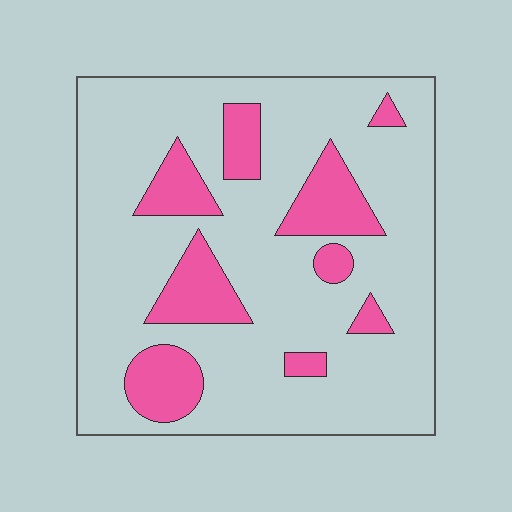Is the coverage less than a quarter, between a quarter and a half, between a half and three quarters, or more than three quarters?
Less than a quarter.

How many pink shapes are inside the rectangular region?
9.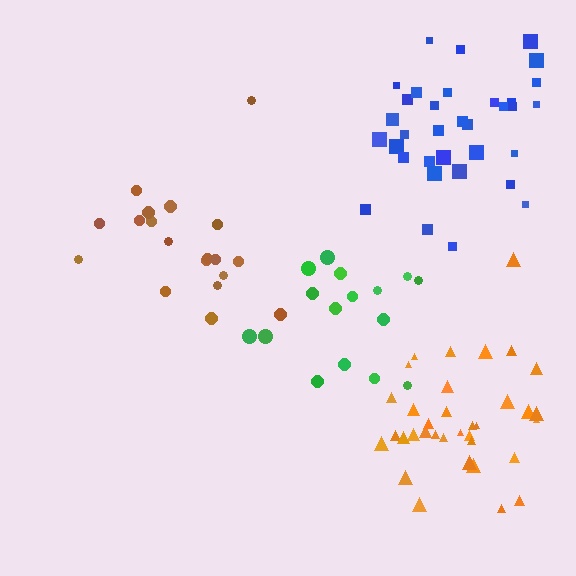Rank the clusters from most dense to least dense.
orange, blue, brown, green.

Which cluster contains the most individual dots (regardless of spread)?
Orange (35).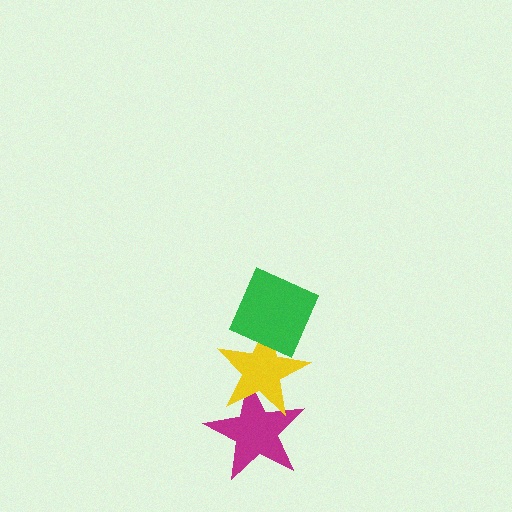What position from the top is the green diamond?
The green diamond is 1st from the top.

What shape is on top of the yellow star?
The green diamond is on top of the yellow star.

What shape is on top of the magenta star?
The yellow star is on top of the magenta star.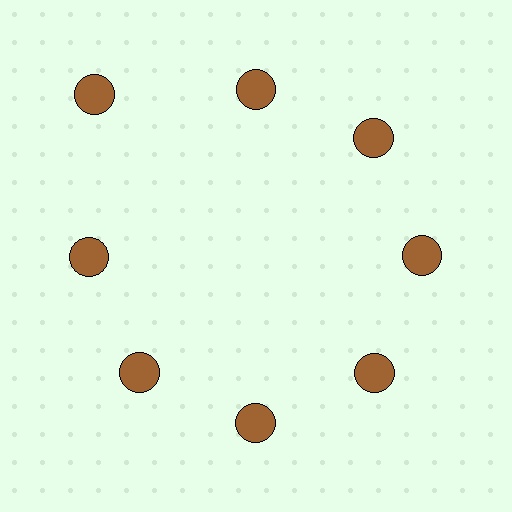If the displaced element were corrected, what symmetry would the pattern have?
It would have 8-fold rotational symmetry — the pattern would map onto itself every 45 degrees.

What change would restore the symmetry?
The symmetry would be restored by moving it inward, back onto the ring so that all 8 circles sit at equal angles and equal distance from the center.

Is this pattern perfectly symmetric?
No. The 8 brown circles are arranged in a ring, but one element near the 10 o'clock position is pushed outward from the center, breaking the 8-fold rotational symmetry.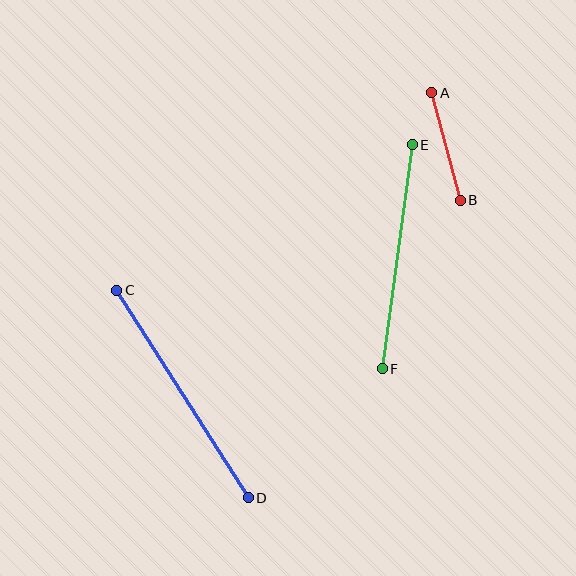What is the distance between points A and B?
The distance is approximately 111 pixels.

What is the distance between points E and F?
The distance is approximately 226 pixels.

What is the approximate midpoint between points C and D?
The midpoint is at approximately (182, 394) pixels.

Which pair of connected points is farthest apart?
Points C and D are farthest apart.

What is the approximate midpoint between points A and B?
The midpoint is at approximately (446, 147) pixels.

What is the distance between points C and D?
The distance is approximately 246 pixels.